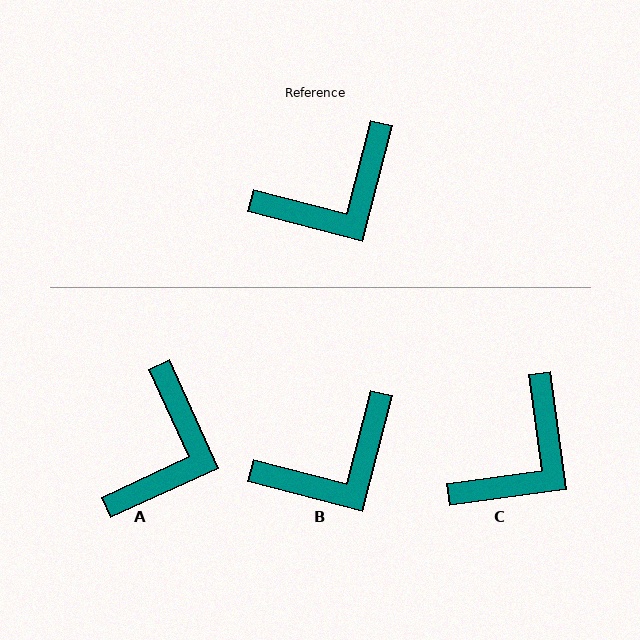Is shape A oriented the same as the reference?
No, it is off by about 39 degrees.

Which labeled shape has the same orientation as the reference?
B.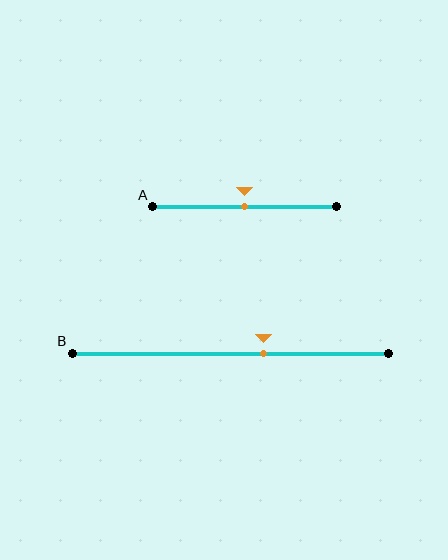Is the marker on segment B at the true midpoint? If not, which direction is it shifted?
No, the marker on segment B is shifted to the right by about 11% of the segment length.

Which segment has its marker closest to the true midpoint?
Segment A has its marker closest to the true midpoint.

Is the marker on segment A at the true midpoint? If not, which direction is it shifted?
Yes, the marker on segment A is at the true midpoint.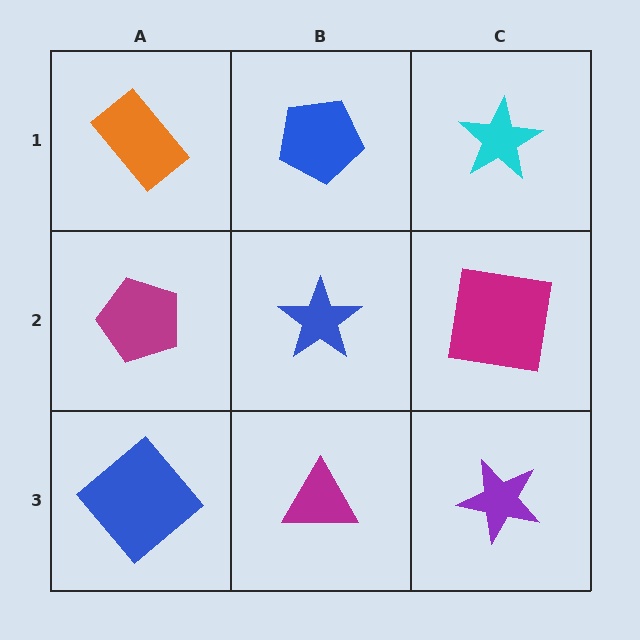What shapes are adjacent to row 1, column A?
A magenta pentagon (row 2, column A), a blue pentagon (row 1, column B).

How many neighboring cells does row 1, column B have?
3.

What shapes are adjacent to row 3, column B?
A blue star (row 2, column B), a blue diamond (row 3, column A), a purple star (row 3, column C).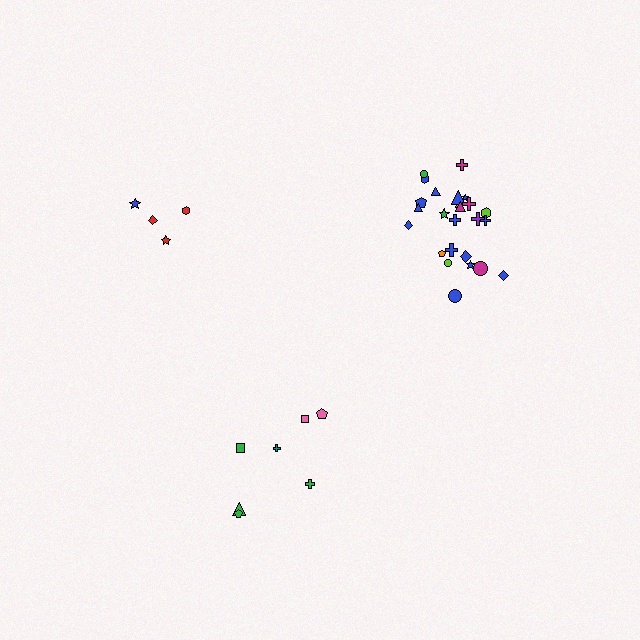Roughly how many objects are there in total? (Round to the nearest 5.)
Roughly 35 objects in total.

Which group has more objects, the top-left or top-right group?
The top-right group.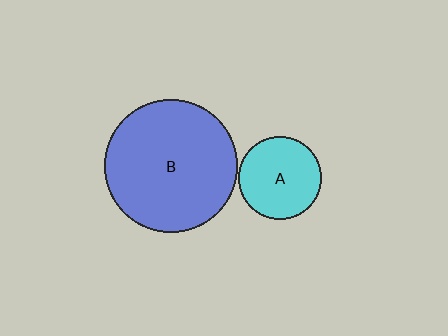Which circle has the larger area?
Circle B (blue).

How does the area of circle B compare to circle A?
Approximately 2.6 times.